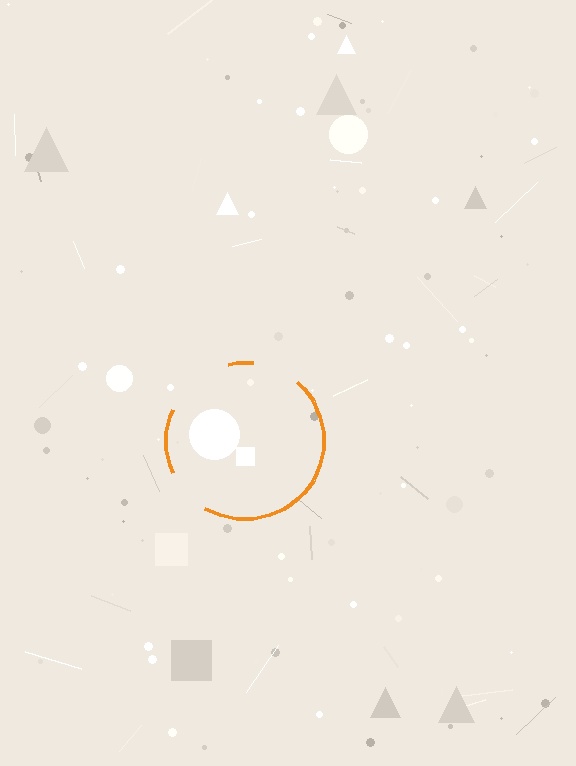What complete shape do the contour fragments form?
The contour fragments form a circle.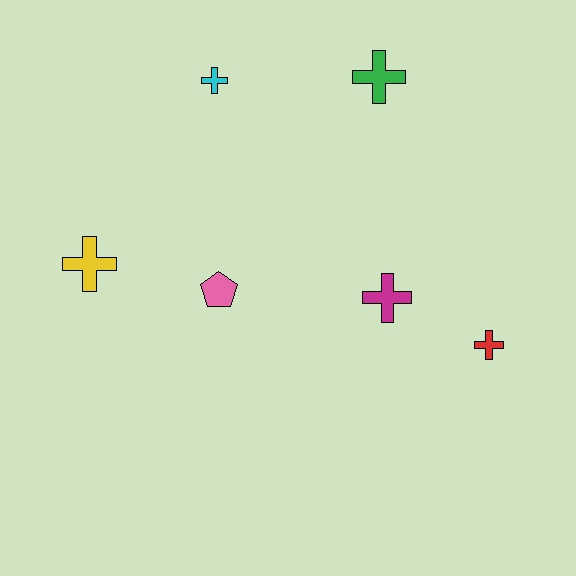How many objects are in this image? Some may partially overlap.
There are 6 objects.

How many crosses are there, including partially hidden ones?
There are 5 crosses.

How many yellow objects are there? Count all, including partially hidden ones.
There is 1 yellow object.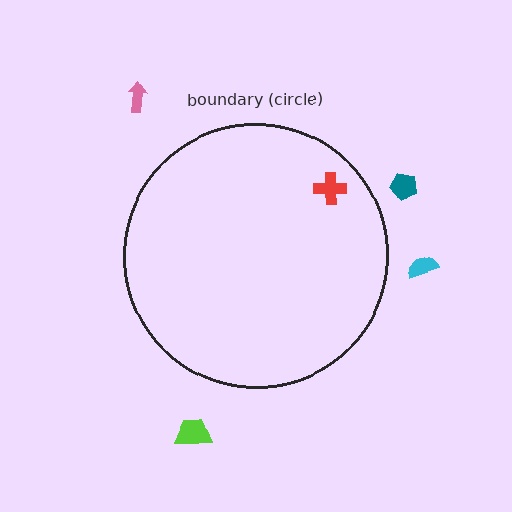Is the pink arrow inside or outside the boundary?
Outside.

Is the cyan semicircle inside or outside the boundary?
Outside.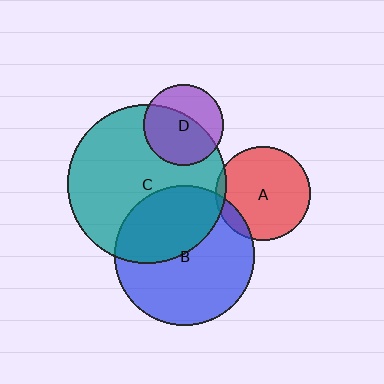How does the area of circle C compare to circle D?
Approximately 3.9 times.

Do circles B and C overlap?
Yes.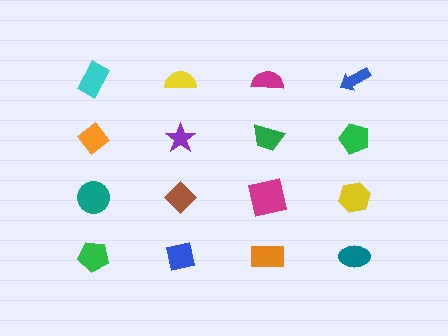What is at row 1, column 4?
A blue arrow.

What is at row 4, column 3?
An orange rectangle.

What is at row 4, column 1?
A green pentagon.